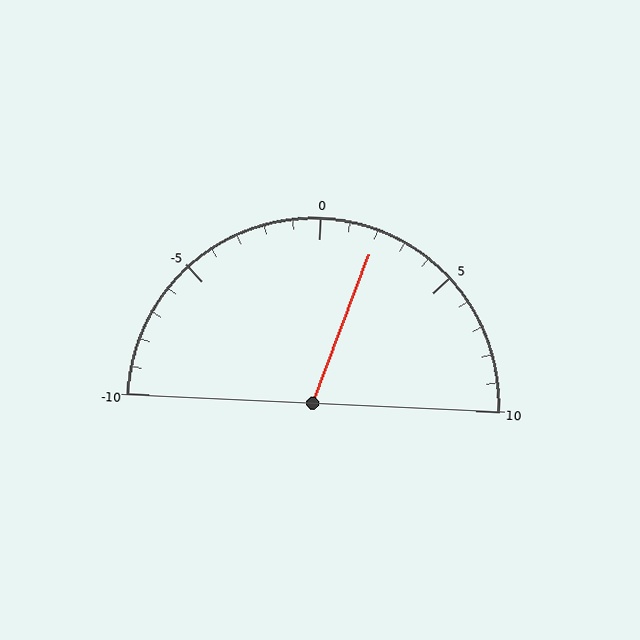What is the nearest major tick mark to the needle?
The nearest major tick mark is 0.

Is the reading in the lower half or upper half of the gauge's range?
The reading is in the upper half of the range (-10 to 10).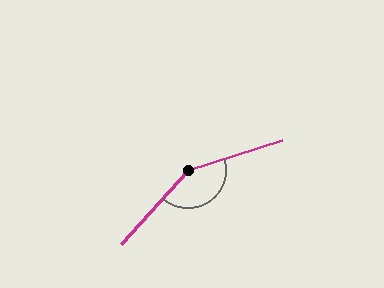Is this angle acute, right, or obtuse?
It is obtuse.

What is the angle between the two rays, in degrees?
Approximately 150 degrees.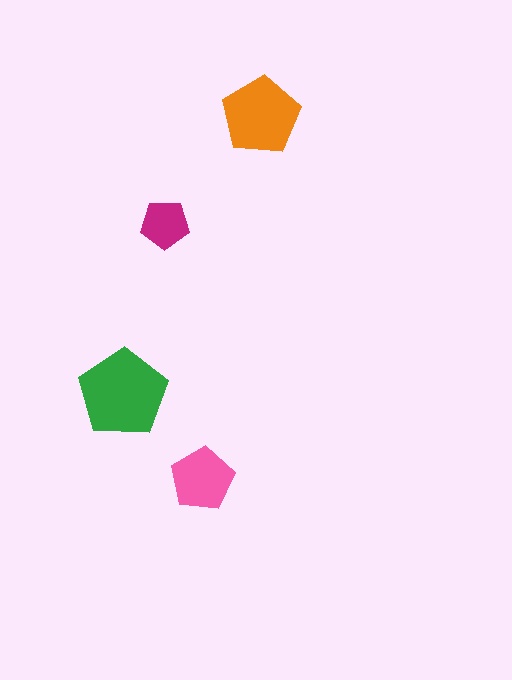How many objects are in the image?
There are 4 objects in the image.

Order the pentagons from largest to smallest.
the green one, the orange one, the pink one, the magenta one.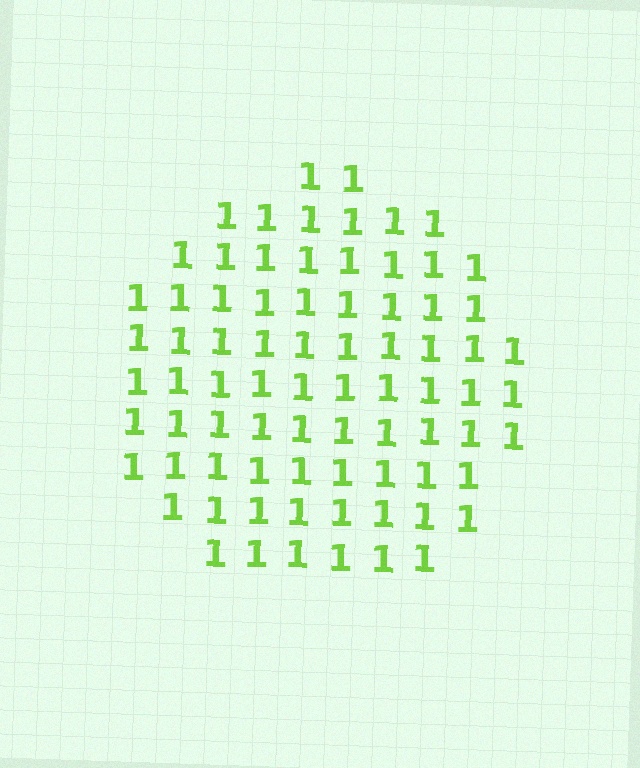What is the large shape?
The large shape is a circle.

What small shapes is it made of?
It is made of small digit 1's.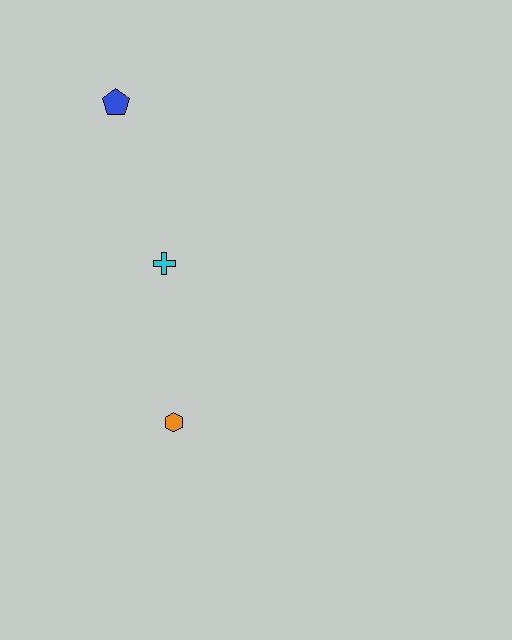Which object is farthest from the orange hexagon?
The blue pentagon is farthest from the orange hexagon.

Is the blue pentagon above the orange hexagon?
Yes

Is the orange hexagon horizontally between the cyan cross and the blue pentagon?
No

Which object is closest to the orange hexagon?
The cyan cross is closest to the orange hexagon.